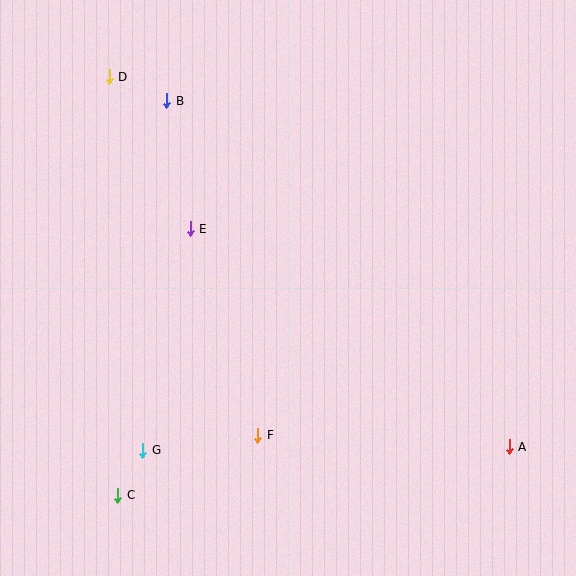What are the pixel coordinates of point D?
Point D is at (109, 77).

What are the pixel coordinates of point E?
Point E is at (190, 229).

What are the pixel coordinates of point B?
Point B is at (167, 101).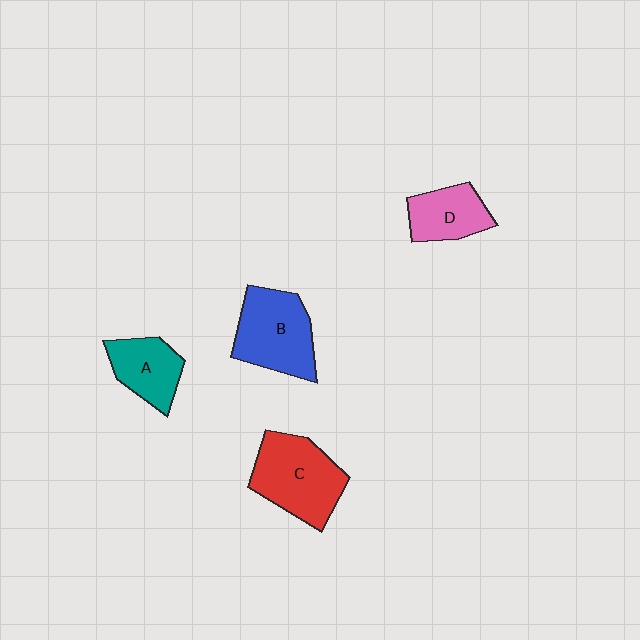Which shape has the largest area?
Shape C (red).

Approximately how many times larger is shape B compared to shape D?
Approximately 1.5 times.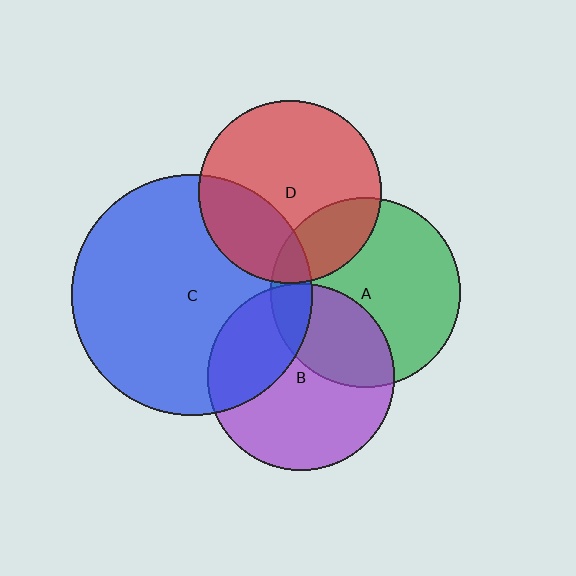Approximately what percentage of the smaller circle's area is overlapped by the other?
Approximately 30%.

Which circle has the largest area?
Circle C (blue).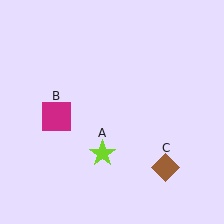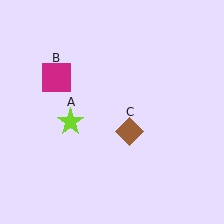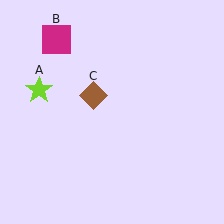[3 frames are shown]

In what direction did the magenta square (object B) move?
The magenta square (object B) moved up.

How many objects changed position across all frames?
3 objects changed position: lime star (object A), magenta square (object B), brown diamond (object C).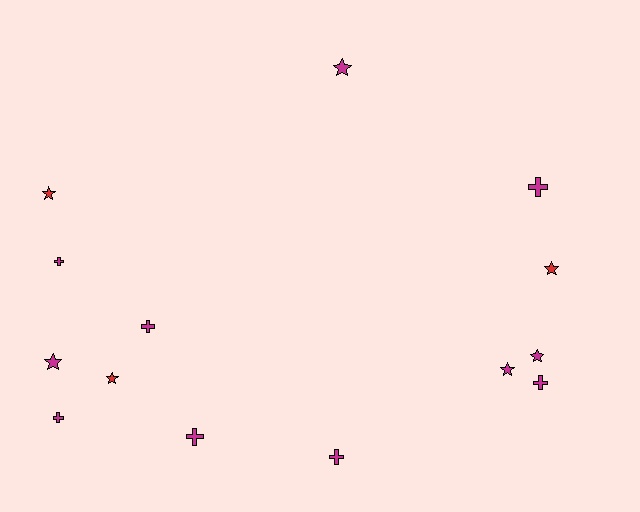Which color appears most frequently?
Magenta, with 11 objects.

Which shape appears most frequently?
Star, with 7 objects.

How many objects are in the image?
There are 14 objects.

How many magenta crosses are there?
There are 7 magenta crosses.